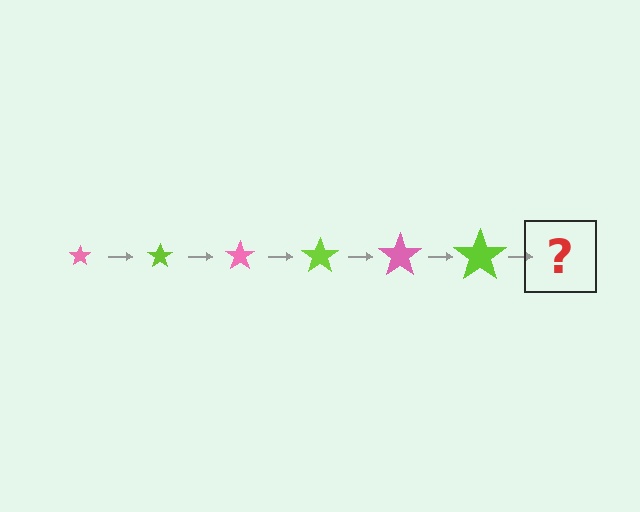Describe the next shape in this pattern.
It should be a pink star, larger than the previous one.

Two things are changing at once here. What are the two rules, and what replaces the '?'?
The two rules are that the star grows larger each step and the color cycles through pink and lime. The '?' should be a pink star, larger than the previous one.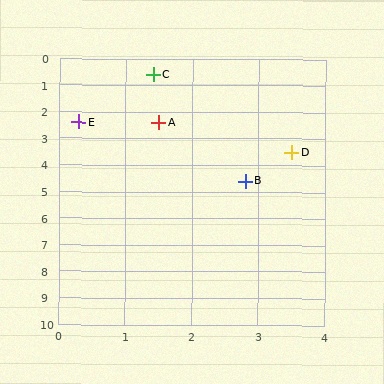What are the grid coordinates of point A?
Point A is at approximately (1.5, 2.4).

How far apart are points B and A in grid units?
Points B and A are about 2.6 grid units apart.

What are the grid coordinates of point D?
Point D is at approximately (3.5, 3.5).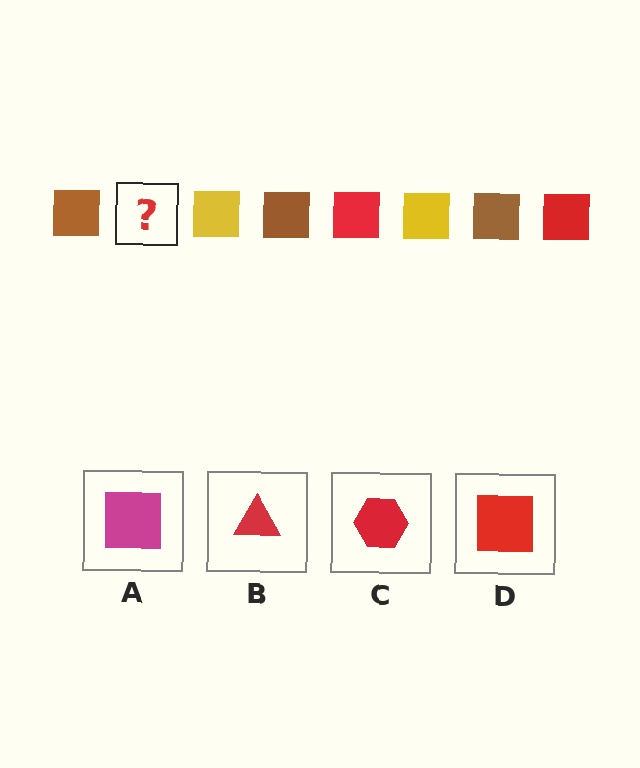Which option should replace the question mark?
Option D.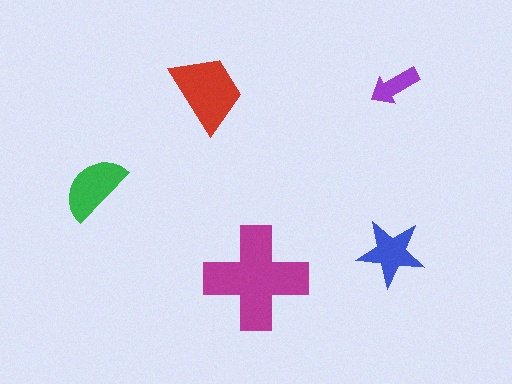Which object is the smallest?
The purple arrow.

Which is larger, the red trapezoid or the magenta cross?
The magenta cross.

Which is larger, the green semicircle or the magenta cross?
The magenta cross.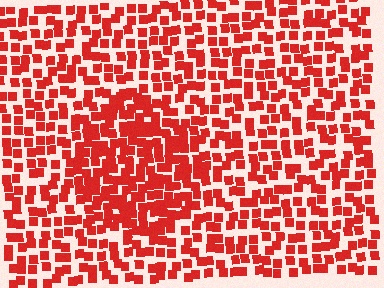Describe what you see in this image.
The image contains small red elements arranged at two different densities. A circle-shaped region is visible where the elements are more densely packed than the surrounding area.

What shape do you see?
I see a circle.